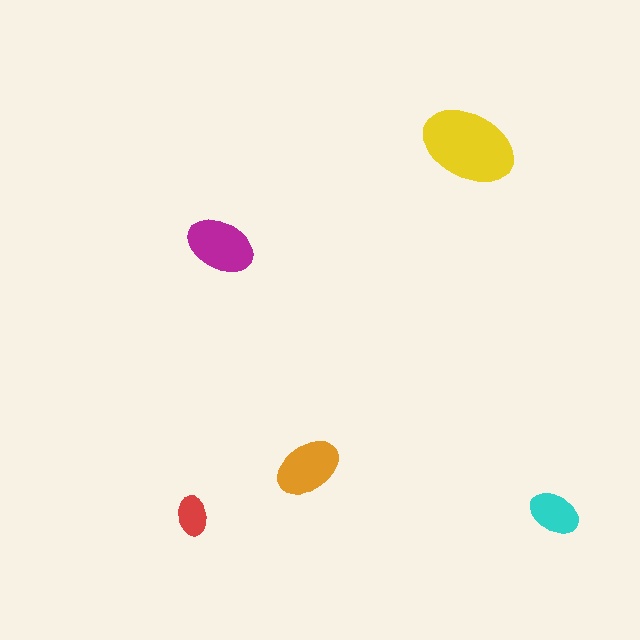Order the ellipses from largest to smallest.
the yellow one, the magenta one, the orange one, the cyan one, the red one.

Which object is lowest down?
The red ellipse is bottommost.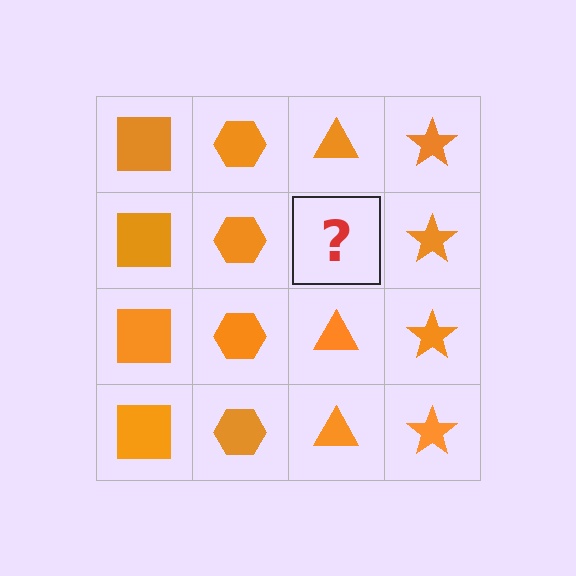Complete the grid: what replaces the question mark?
The question mark should be replaced with an orange triangle.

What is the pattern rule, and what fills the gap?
The rule is that each column has a consistent shape. The gap should be filled with an orange triangle.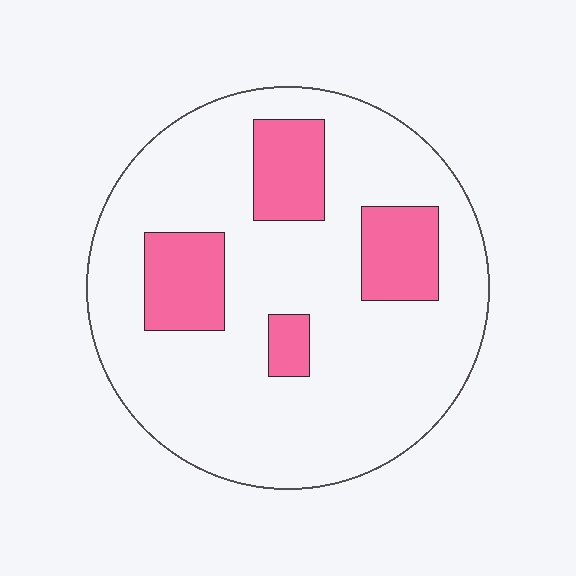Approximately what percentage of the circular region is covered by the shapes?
Approximately 20%.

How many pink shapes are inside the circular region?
4.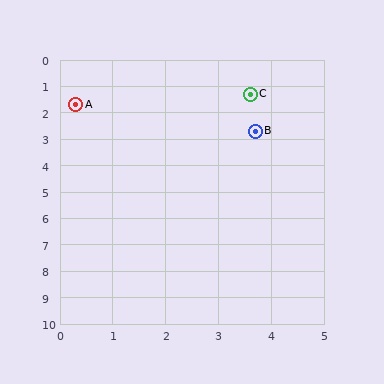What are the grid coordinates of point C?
Point C is at approximately (3.6, 1.3).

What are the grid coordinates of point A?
Point A is at approximately (0.3, 1.7).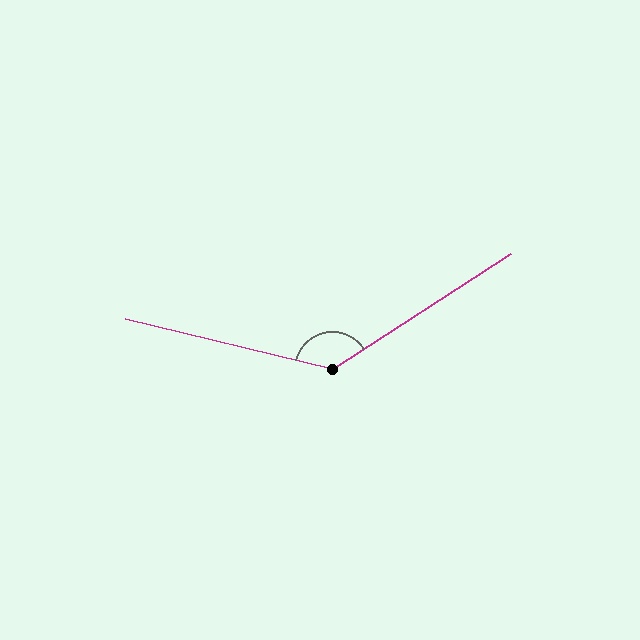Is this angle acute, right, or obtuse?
It is obtuse.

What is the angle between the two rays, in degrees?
Approximately 133 degrees.